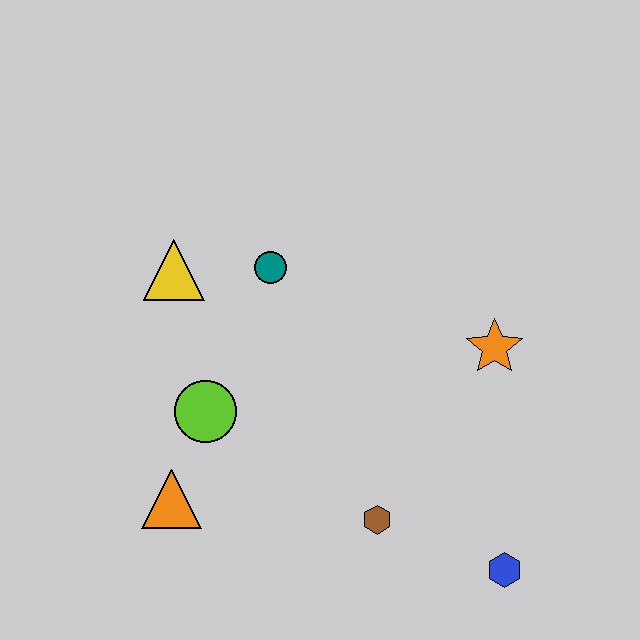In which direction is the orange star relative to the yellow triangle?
The orange star is to the right of the yellow triangle.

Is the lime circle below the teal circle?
Yes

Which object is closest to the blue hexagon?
The brown hexagon is closest to the blue hexagon.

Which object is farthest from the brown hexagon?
The yellow triangle is farthest from the brown hexagon.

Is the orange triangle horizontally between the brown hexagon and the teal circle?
No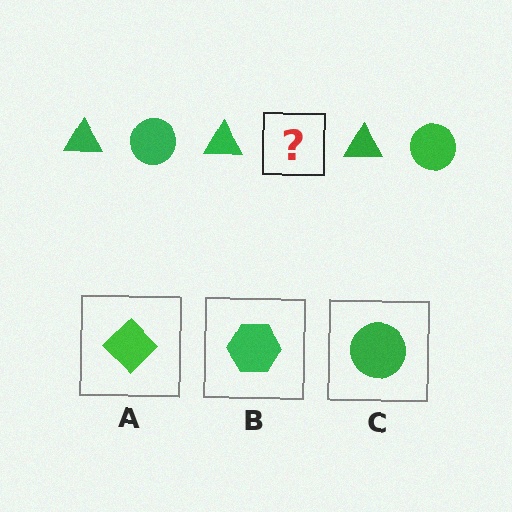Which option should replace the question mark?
Option C.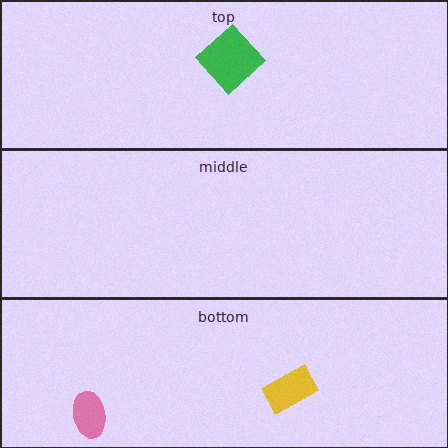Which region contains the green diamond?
The top region.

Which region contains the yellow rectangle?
The bottom region.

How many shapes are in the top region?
1.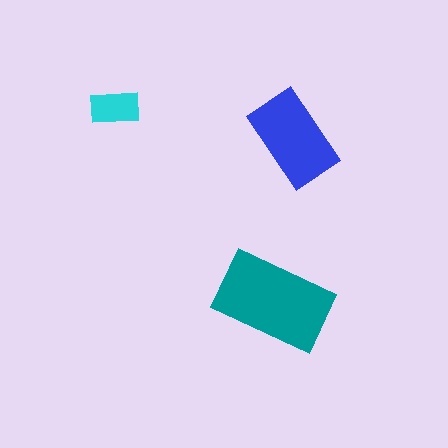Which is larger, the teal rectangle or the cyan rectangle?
The teal one.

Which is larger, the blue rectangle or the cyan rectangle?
The blue one.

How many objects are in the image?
There are 3 objects in the image.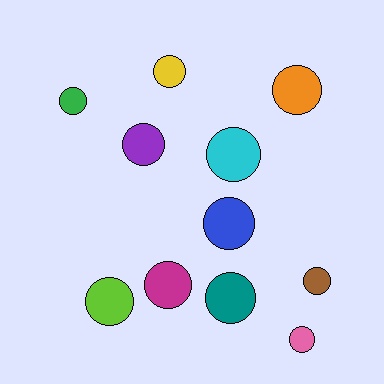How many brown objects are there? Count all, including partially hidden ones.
There is 1 brown object.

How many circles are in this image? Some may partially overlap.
There are 11 circles.